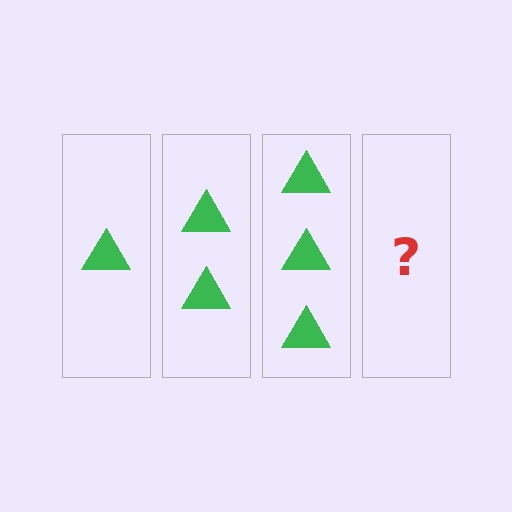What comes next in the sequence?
The next element should be 4 triangles.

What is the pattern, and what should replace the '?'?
The pattern is that each step adds one more triangle. The '?' should be 4 triangles.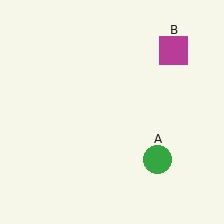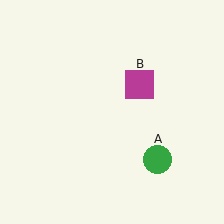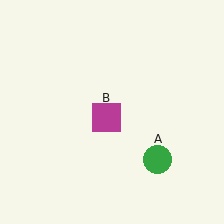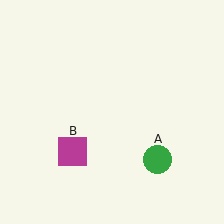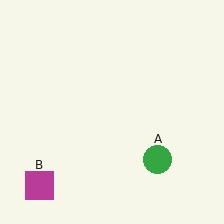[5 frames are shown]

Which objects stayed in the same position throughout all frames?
Green circle (object A) remained stationary.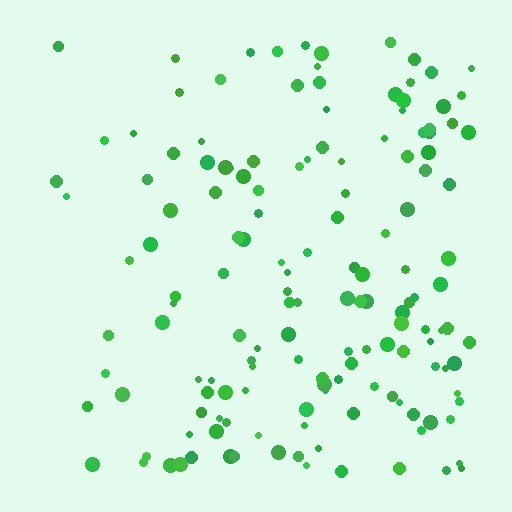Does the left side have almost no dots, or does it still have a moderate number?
Still a moderate number, just noticeably fewer than the right.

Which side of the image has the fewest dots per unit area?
The left.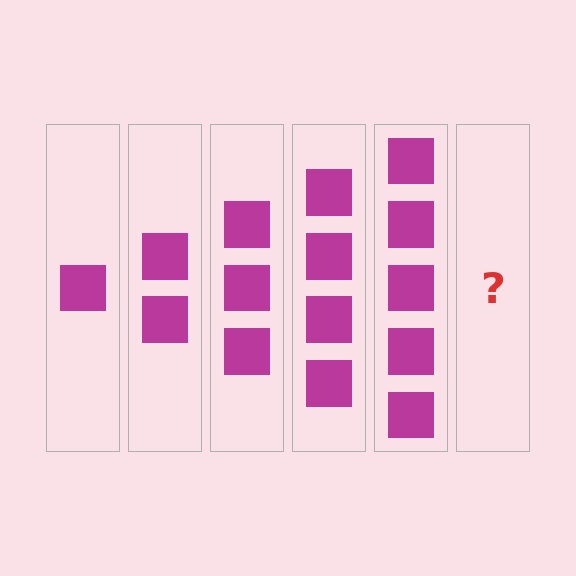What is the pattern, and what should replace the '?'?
The pattern is that each step adds one more square. The '?' should be 6 squares.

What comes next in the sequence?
The next element should be 6 squares.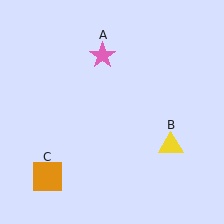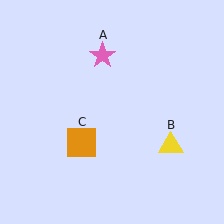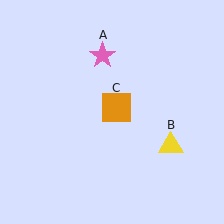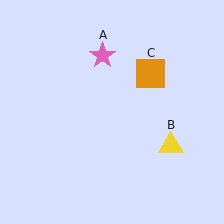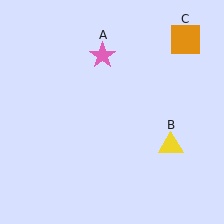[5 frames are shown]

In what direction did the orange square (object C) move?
The orange square (object C) moved up and to the right.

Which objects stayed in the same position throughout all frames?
Pink star (object A) and yellow triangle (object B) remained stationary.